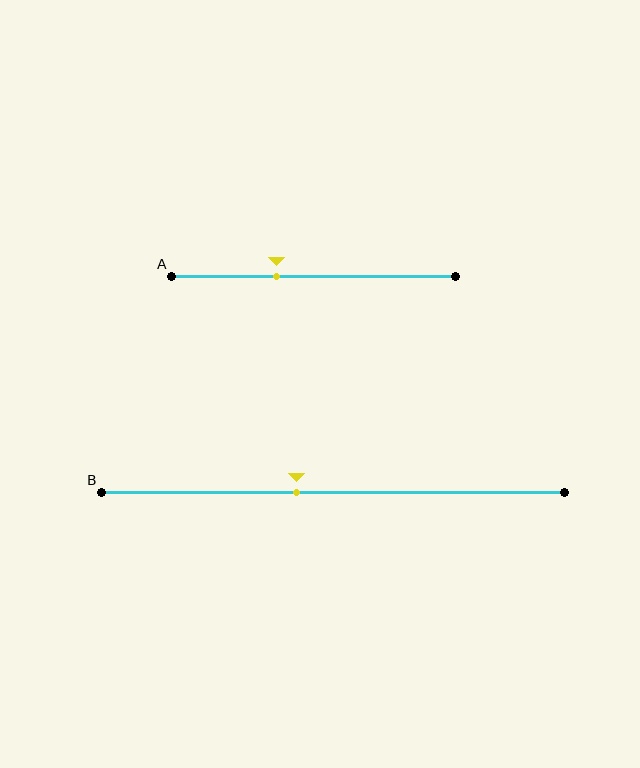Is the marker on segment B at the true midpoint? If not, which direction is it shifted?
No, the marker on segment B is shifted to the left by about 8% of the segment length.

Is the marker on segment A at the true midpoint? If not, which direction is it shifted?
No, the marker on segment A is shifted to the left by about 13% of the segment length.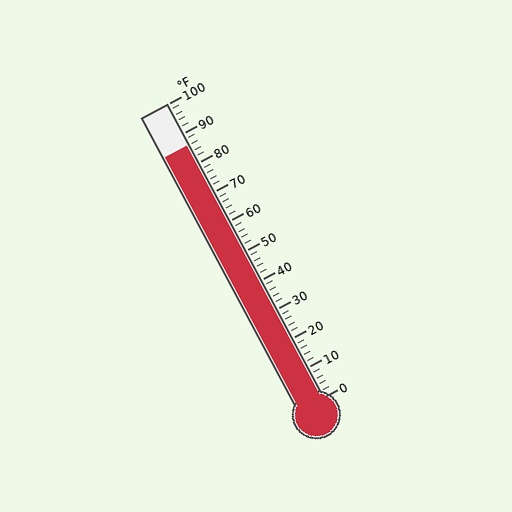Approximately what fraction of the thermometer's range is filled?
The thermometer is filled to approximately 85% of its range.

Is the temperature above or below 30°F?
The temperature is above 30°F.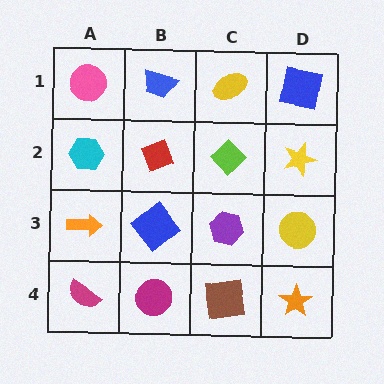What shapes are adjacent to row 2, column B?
A blue trapezoid (row 1, column B), a blue diamond (row 3, column B), a cyan hexagon (row 2, column A), a lime diamond (row 2, column C).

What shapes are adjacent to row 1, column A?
A cyan hexagon (row 2, column A), a blue trapezoid (row 1, column B).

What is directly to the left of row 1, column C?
A blue trapezoid.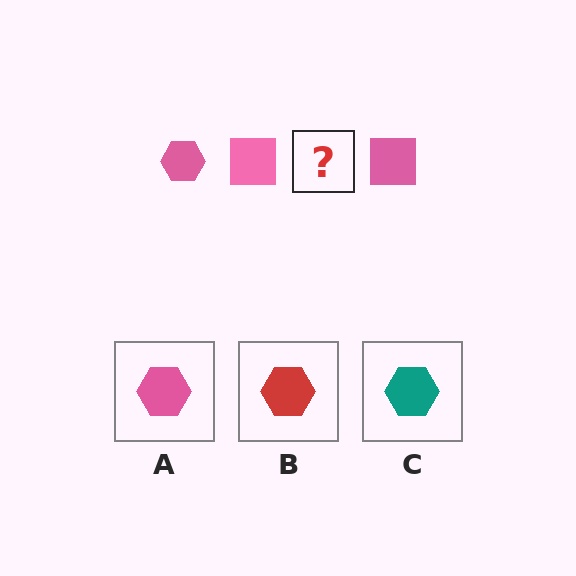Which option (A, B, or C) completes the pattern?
A.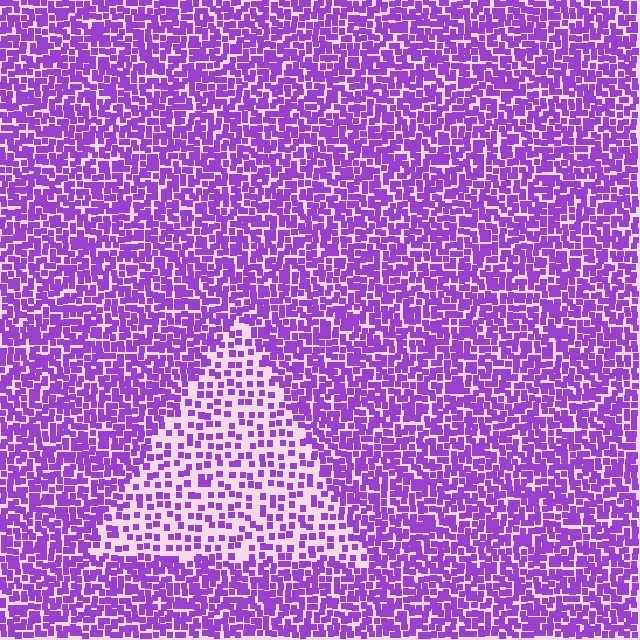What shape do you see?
I see a triangle.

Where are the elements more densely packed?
The elements are more densely packed outside the triangle boundary.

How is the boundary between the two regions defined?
The boundary is defined by a change in element density (approximately 2.2x ratio). All elements are the same color, size, and shape.